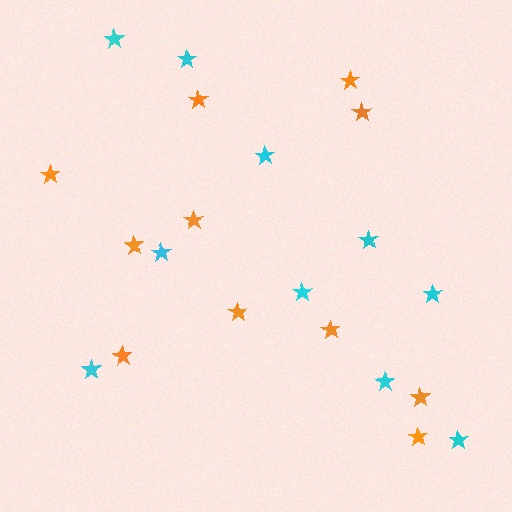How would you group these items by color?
There are 2 groups: one group of cyan stars (10) and one group of orange stars (11).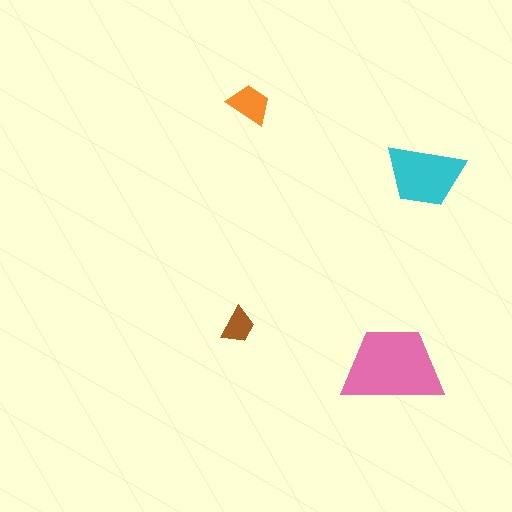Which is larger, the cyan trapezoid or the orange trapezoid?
The cyan one.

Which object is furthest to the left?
The brown trapezoid is leftmost.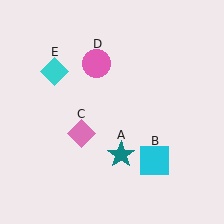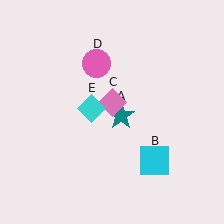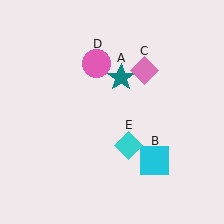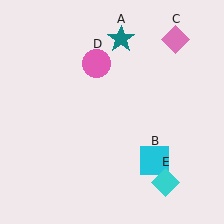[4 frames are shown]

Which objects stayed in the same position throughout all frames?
Cyan square (object B) and pink circle (object D) remained stationary.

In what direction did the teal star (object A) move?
The teal star (object A) moved up.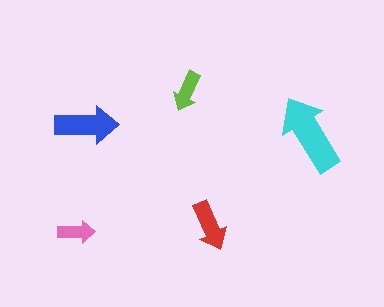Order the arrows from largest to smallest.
the cyan one, the blue one, the red one, the lime one, the pink one.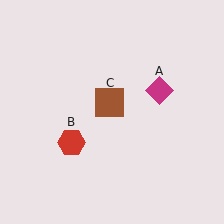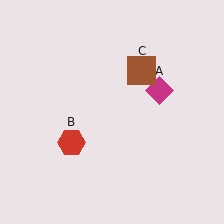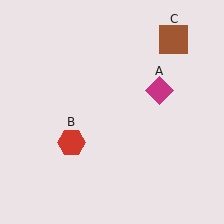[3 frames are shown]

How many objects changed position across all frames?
1 object changed position: brown square (object C).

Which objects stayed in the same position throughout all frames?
Magenta diamond (object A) and red hexagon (object B) remained stationary.